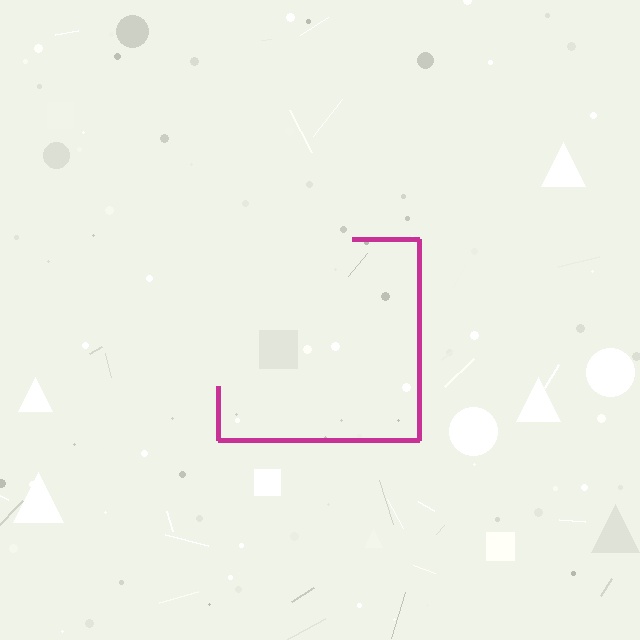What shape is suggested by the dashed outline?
The dashed outline suggests a square.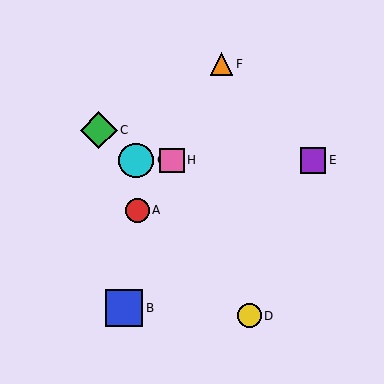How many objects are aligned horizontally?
3 objects (E, G, H) are aligned horizontally.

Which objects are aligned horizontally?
Objects E, G, H are aligned horizontally.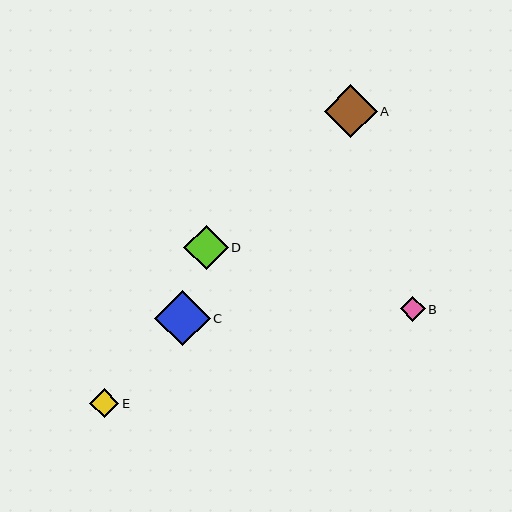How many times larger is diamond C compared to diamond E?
Diamond C is approximately 1.9 times the size of diamond E.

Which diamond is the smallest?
Diamond B is the smallest with a size of approximately 25 pixels.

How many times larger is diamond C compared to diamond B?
Diamond C is approximately 2.2 times the size of diamond B.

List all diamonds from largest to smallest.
From largest to smallest: C, A, D, E, B.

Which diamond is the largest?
Diamond C is the largest with a size of approximately 55 pixels.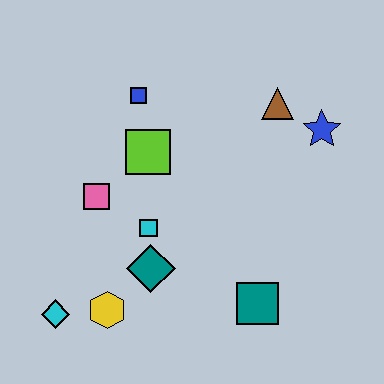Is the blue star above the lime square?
Yes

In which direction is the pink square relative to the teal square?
The pink square is to the left of the teal square.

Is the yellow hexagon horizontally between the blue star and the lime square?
No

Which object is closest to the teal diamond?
The cyan square is closest to the teal diamond.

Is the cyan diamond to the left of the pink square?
Yes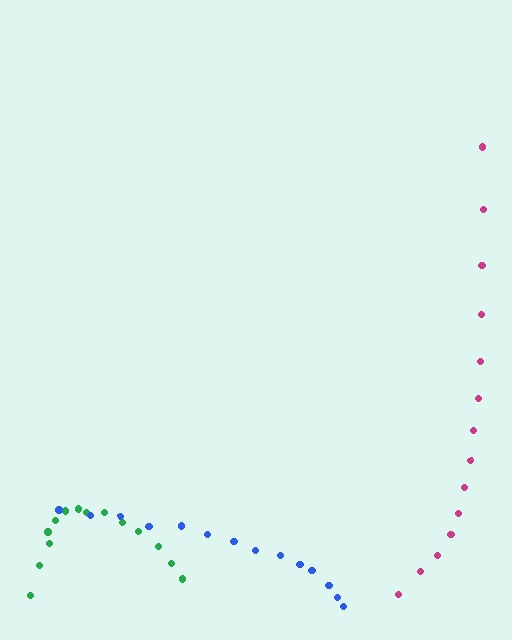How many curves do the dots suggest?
There are 3 distinct paths.